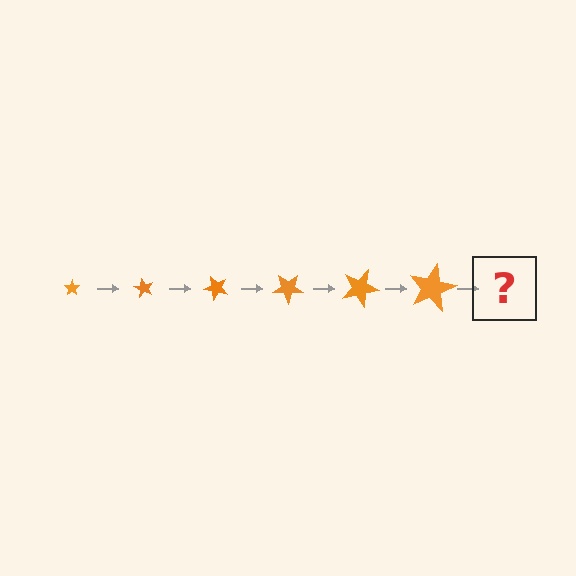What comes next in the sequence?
The next element should be a star, larger than the previous one and rotated 360 degrees from the start.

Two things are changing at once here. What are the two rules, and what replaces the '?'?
The two rules are that the star grows larger each step and it rotates 60 degrees each step. The '?' should be a star, larger than the previous one and rotated 360 degrees from the start.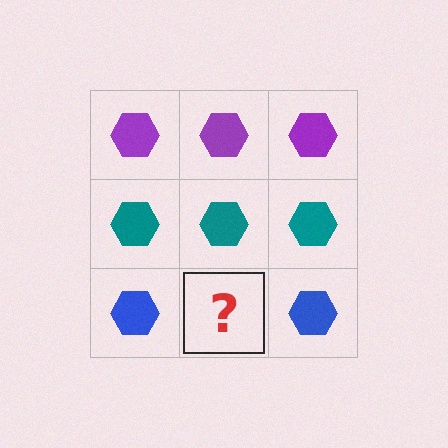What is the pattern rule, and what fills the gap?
The rule is that each row has a consistent color. The gap should be filled with a blue hexagon.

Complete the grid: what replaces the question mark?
The question mark should be replaced with a blue hexagon.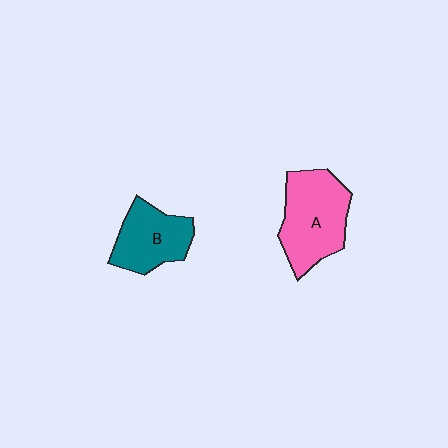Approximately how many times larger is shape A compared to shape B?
Approximately 1.3 times.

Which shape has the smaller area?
Shape B (teal).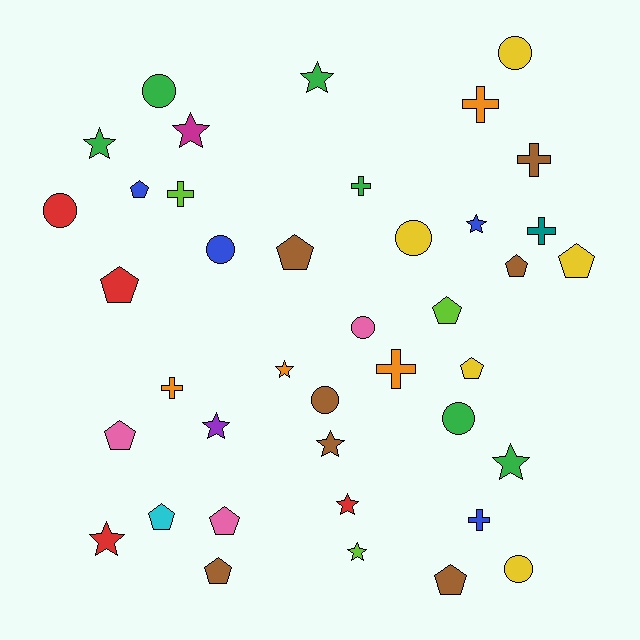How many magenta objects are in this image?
There is 1 magenta object.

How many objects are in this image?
There are 40 objects.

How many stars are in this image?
There are 11 stars.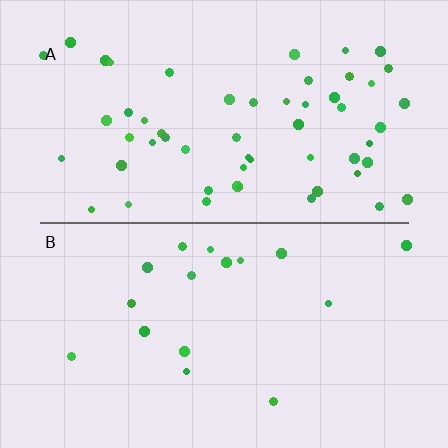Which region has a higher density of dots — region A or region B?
A (the top).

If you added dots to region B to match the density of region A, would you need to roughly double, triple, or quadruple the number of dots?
Approximately triple.